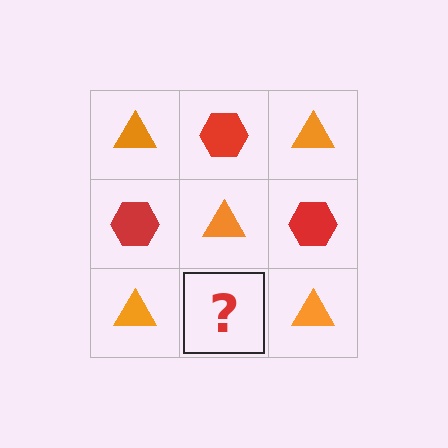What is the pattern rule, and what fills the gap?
The rule is that it alternates orange triangle and red hexagon in a checkerboard pattern. The gap should be filled with a red hexagon.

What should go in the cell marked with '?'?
The missing cell should contain a red hexagon.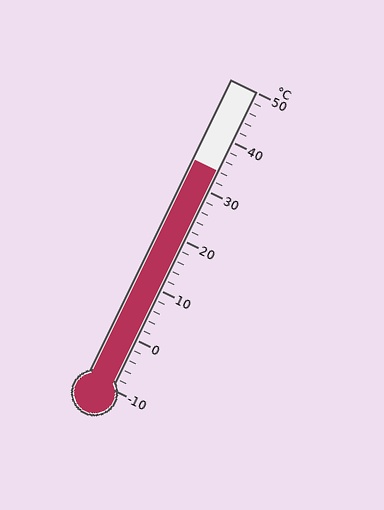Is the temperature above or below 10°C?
The temperature is above 10°C.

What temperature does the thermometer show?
The thermometer shows approximately 34°C.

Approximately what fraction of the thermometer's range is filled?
The thermometer is filled to approximately 75% of its range.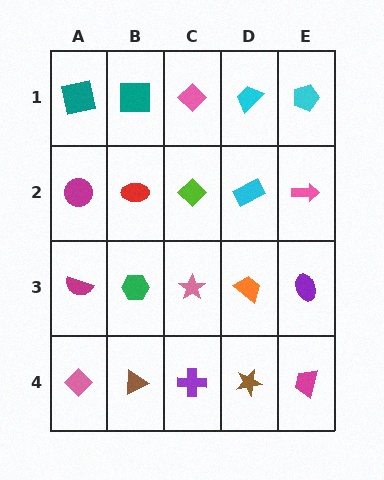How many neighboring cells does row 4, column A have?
2.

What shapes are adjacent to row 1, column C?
A lime diamond (row 2, column C), a teal square (row 1, column B), a cyan trapezoid (row 1, column D).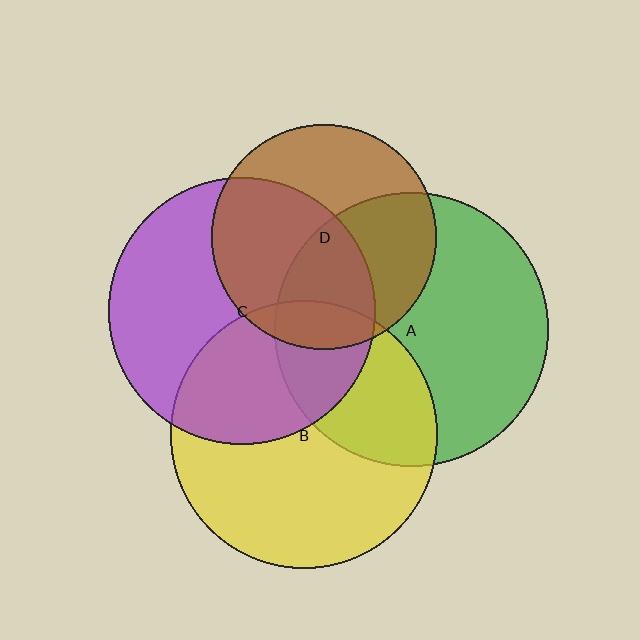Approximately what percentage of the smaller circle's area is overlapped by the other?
Approximately 35%.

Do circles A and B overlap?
Yes.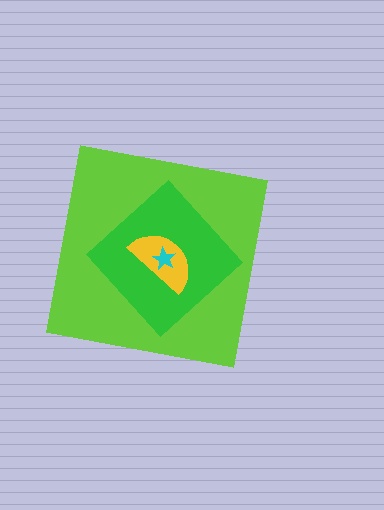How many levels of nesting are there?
4.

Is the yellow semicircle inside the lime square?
Yes.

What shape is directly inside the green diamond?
The yellow semicircle.